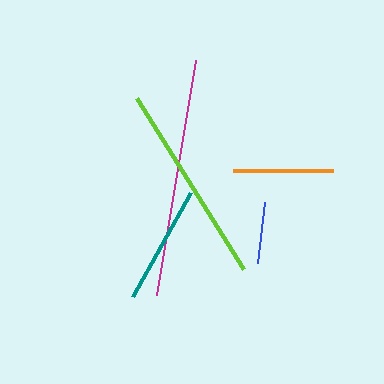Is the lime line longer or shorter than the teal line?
The lime line is longer than the teal line.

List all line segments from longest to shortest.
From longest to shortest: magenta, lime, teal, orange, blue.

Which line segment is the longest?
The magenta line is the longest at approximately 239 pixels.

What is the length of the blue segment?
The blue segment is approximately 62 pixels long.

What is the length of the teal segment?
The teal segment is approximately 119 pixels long.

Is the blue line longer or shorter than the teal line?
The teal line is longer than the blue line.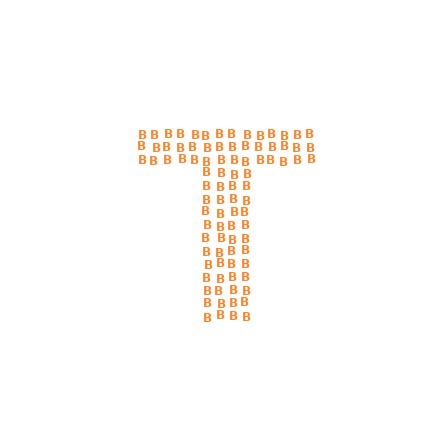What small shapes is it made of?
It is made of small letter B's.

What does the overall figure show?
The overall figure shows the letter T.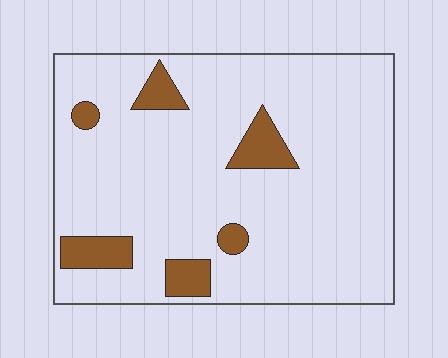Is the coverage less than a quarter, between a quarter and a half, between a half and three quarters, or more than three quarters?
Less than a quarter.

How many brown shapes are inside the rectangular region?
6.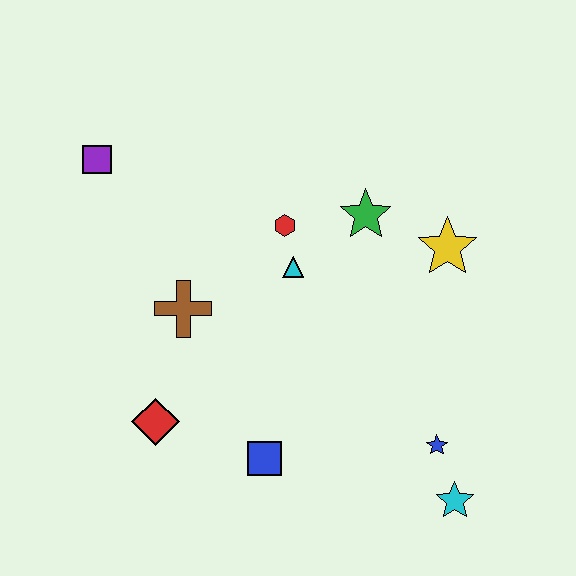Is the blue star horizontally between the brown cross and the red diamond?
No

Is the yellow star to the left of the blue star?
No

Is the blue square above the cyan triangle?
No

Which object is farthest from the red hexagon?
The cyan star is farthest from the red hexagon.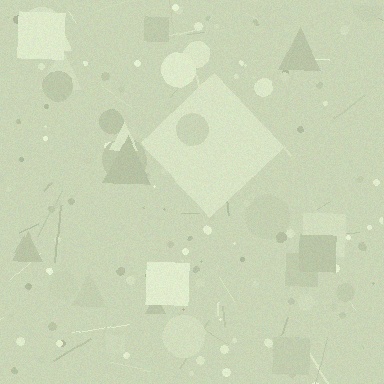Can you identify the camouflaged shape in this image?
The camouflaged shape is a diamond.